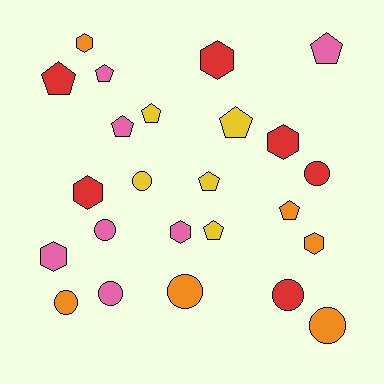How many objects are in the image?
There are 24 objects.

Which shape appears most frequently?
Pentagon, with 9 objects.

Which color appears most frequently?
Pink, with 7 objects.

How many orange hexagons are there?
There are 2 orange hexagons.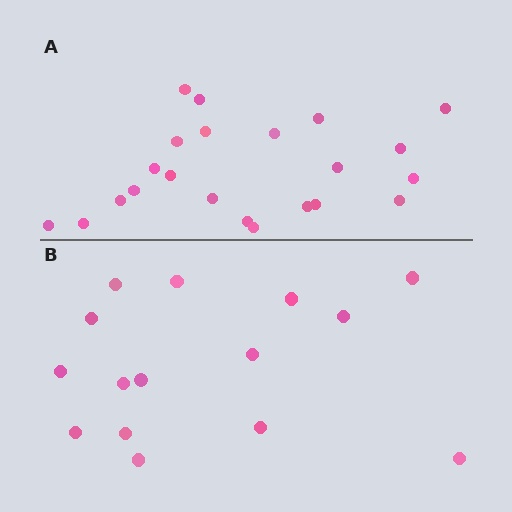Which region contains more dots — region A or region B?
Region A (the top region) has more dots.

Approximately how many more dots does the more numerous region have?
Region A has roughly 8 or so more dots than region B.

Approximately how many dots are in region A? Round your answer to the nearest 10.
About 20 dots. (The exact count is 22, which rounds to 20.)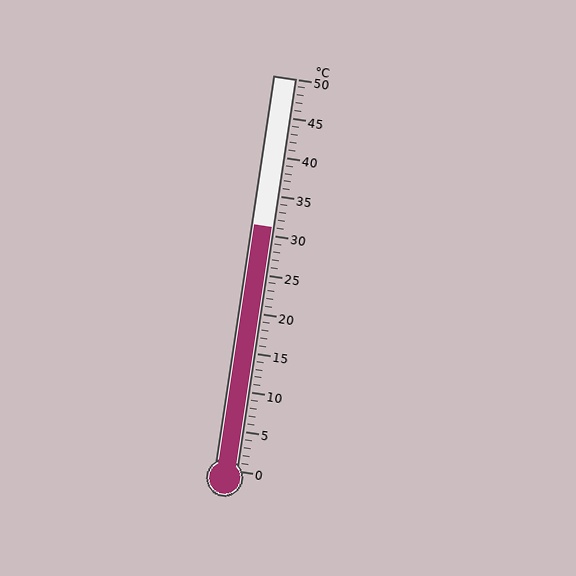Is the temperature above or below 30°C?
The temperature is above 30°C.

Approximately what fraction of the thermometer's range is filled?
The thermometer is filled to approximately 60% of its range.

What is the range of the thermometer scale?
The thermometer scale ranges from 0°C to 50°C.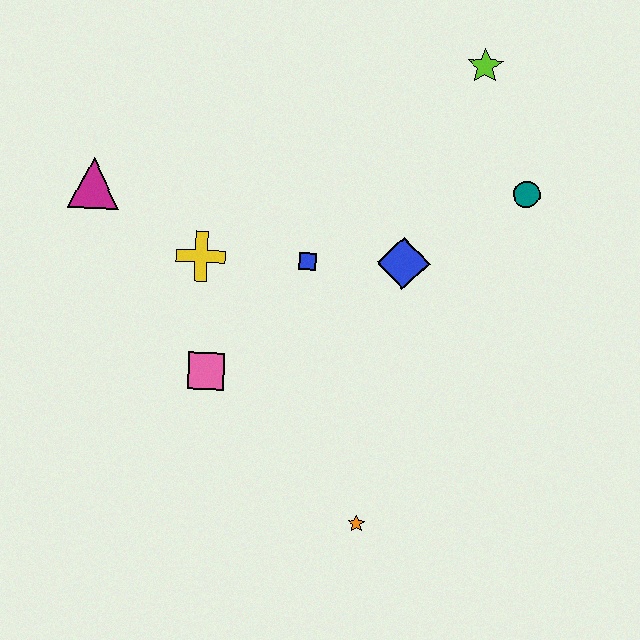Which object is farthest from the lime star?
The orange star is farthest from the lime star.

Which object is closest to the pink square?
The yellow cross is closest to the pink square.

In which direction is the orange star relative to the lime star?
The orange star is below the lime star.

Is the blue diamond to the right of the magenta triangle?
Yes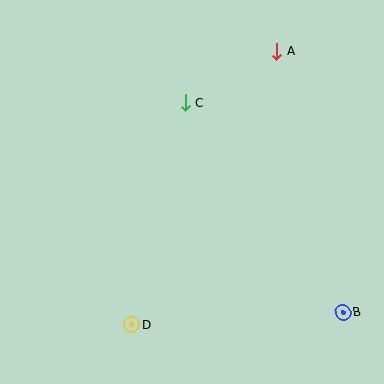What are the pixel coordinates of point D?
Point D is at (131, 325).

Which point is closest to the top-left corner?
Point C is closest to the top-left corner.